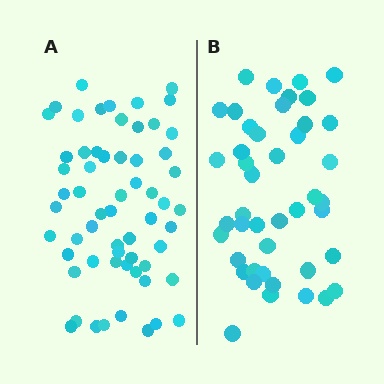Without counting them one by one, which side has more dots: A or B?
Region A (the left region) has more dots.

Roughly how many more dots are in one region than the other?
Region A has approximately 15 more dots than region B.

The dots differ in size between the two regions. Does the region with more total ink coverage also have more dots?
No. Region B has more total ink coverage because its dots are larger, but region A actually contains more individual dots. Total area can be misleading — the number of items is what matters here.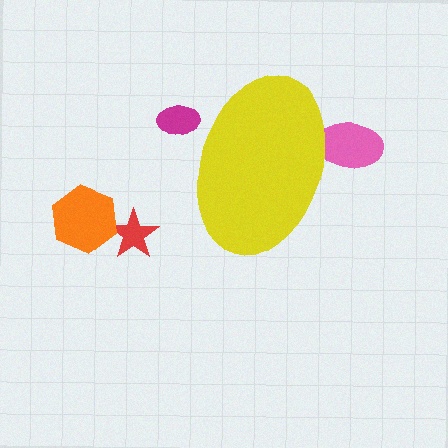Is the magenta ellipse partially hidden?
Yes, the magenta ellipse is partially hidden behind the yellow ellipse.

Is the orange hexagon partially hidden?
No, the orange hexagon is fully visible.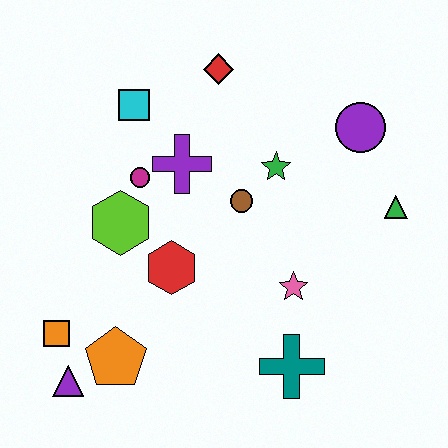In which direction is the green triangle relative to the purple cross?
The green triangle is to the right of the purple cross.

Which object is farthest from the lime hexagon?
The green triangle is farthest from the lime hexagon.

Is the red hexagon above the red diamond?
No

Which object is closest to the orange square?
The purple triangle is closest to the orange square.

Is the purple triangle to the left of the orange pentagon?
Yes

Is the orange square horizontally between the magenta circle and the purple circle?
No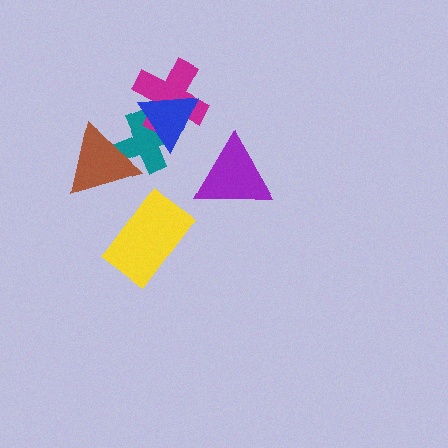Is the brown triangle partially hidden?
No, no other shape covers it.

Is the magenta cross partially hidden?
Yes, it is partially covered by another shape.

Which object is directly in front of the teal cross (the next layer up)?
The magenta cross is directly in front of the teal cross.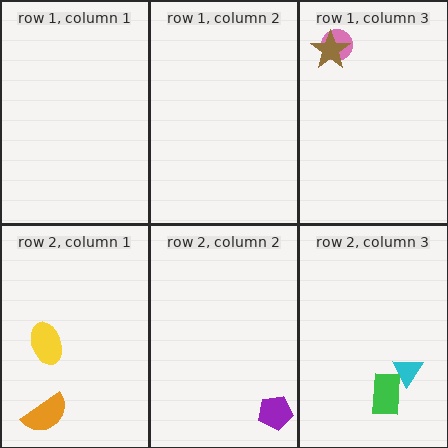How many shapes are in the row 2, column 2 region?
1.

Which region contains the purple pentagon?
The row 2, column 2 region.